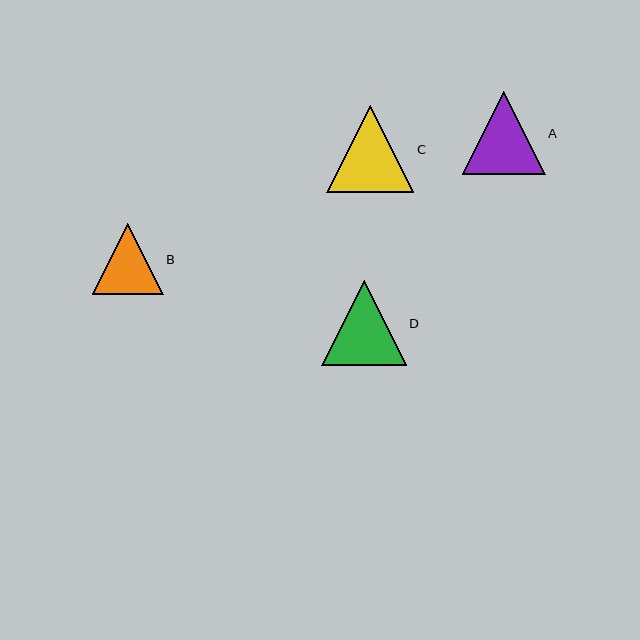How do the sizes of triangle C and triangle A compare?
Triangle C and triangle A are approximately the same size.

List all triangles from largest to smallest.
From largest to smallest: C, D, A, B.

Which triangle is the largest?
Triangle C is the largest with a size of approximately 88 pixels.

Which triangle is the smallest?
Triangle B is the smallest with a size of approximately 71 pixels.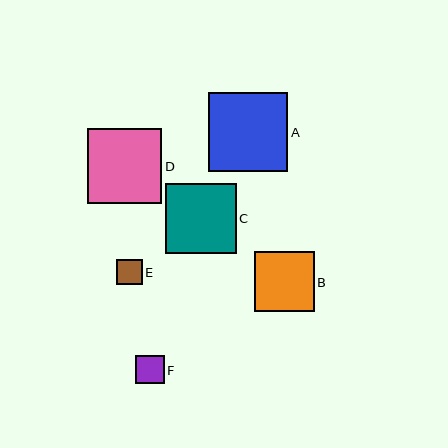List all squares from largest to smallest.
From largest to smallest: A, D, C, B, F, E.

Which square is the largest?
Square A is the largest with a size of approximately 79 pixels.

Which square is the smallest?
Square E is the smallest with a size of approximately 26 pixels.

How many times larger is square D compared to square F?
Square D is approximately 2.6 times the size of square F.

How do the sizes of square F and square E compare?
Square F and square E are approximately the same size.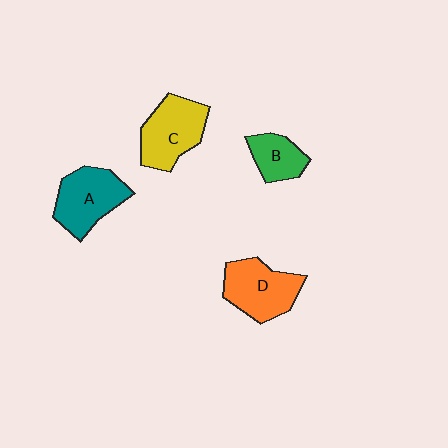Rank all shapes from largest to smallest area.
From largest to smallest: C (yellow), D (orange), A (teal), B (green).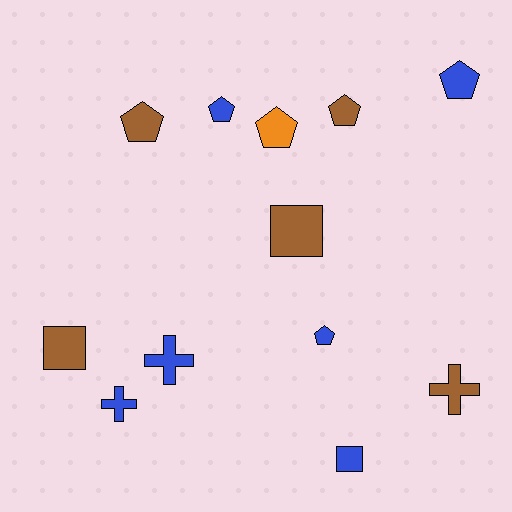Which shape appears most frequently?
Pentagon, with 6 objects.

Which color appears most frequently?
Blue, with 6 objects.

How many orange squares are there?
There are no orange squares.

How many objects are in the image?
There are 12 objects.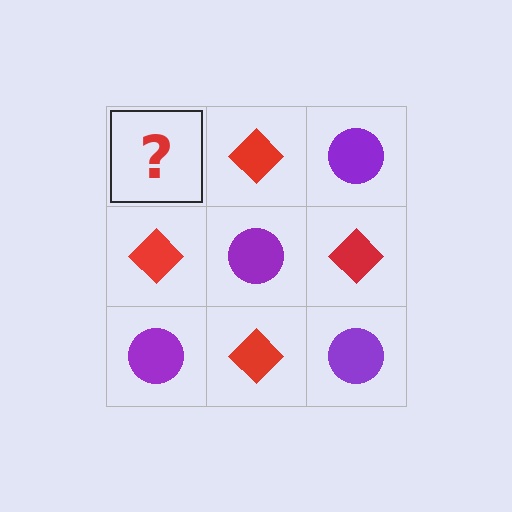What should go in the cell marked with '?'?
The missing cell should contain a purple circle.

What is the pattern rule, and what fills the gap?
The rule is that it alternates purple circle and red diamond in a checkerboard pattern. The gap should be filled with a purple circle.